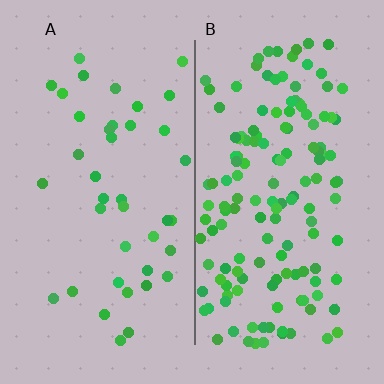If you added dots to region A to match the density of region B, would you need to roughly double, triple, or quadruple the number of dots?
Approximately quadruple.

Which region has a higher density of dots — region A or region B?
B (the right).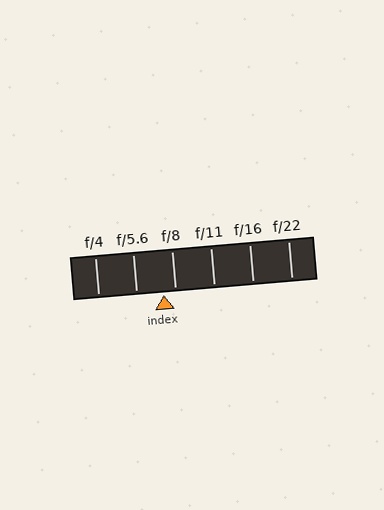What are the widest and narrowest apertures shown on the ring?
The widest aperture shown is f/4 and the narrowest is f/22.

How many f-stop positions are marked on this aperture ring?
There are 6 f-stop positions marked.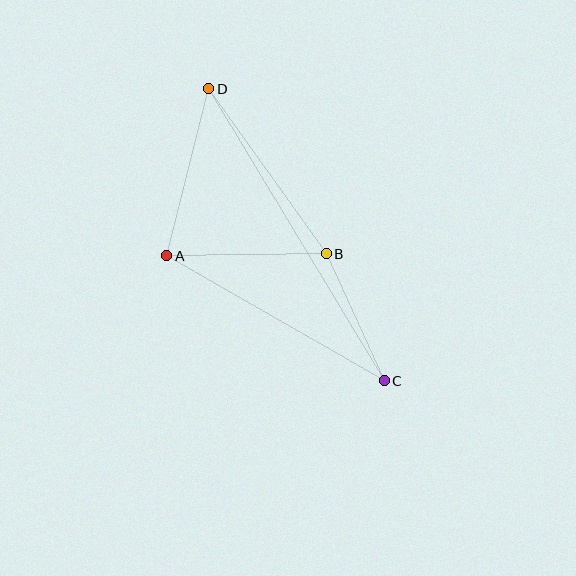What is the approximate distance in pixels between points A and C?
The distance between A and C is approximately 251 pixels.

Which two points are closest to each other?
Points B and C are closest to each other.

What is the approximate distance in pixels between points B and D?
The distance between B and D is approximately 203 pixels.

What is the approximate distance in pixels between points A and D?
The distance between A and D is approximately 172 pixels.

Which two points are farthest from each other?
Points C and D are farthest from each other.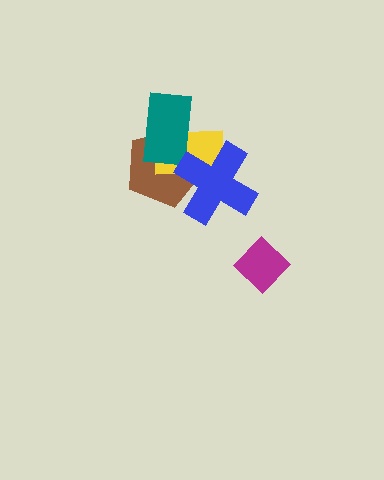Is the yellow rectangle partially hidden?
Yes, it is partially covered by another shape.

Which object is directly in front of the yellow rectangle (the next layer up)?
The teal rectangle is directly in front of the yellow rectangle.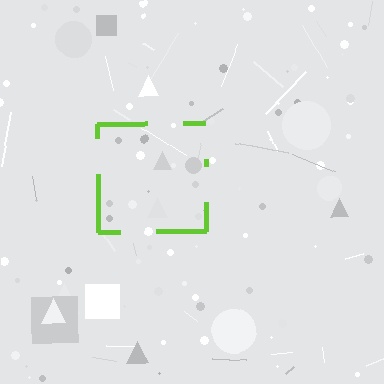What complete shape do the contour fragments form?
The contour fragments form a square.